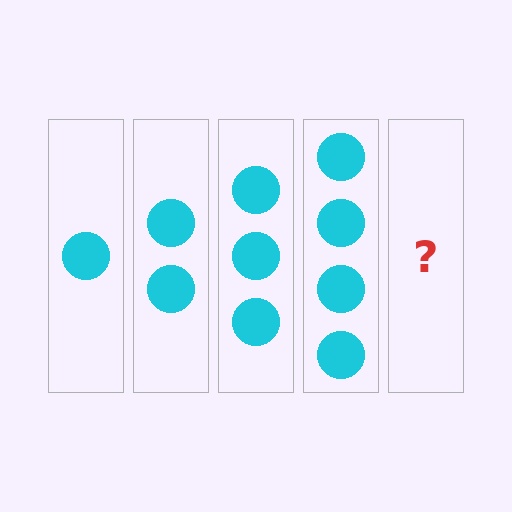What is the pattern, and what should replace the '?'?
The pattern is that each step adds one more circle. The '?' should be 5 circles.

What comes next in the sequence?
The next element should be 5 circles.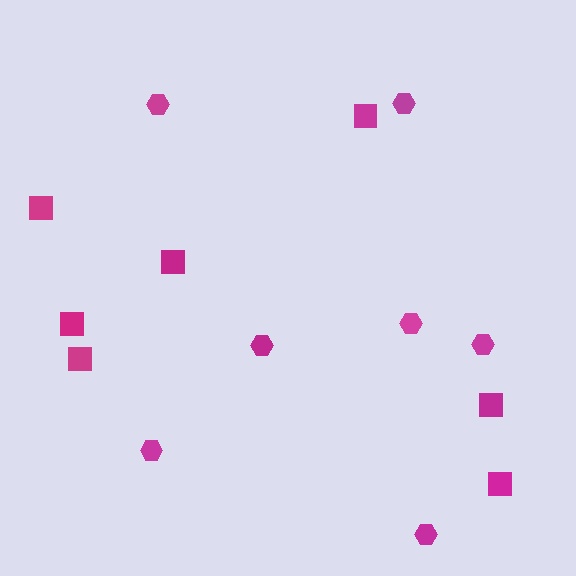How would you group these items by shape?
There are 2 groups: one group of squares (7) and one group of hexagons (7).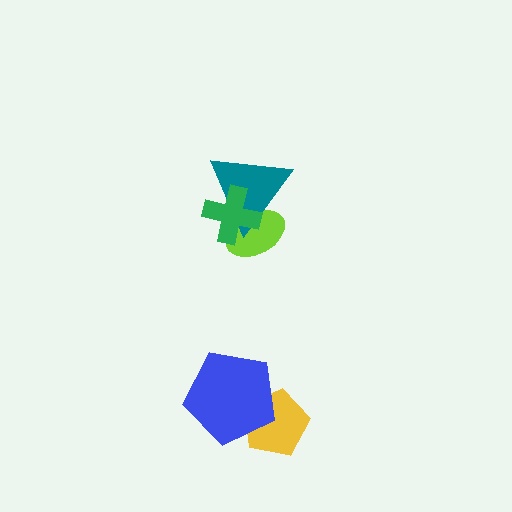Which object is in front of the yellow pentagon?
The blue pentagon is in front of the yellow pentagon.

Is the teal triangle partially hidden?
Yes, it is partially covered by another shape.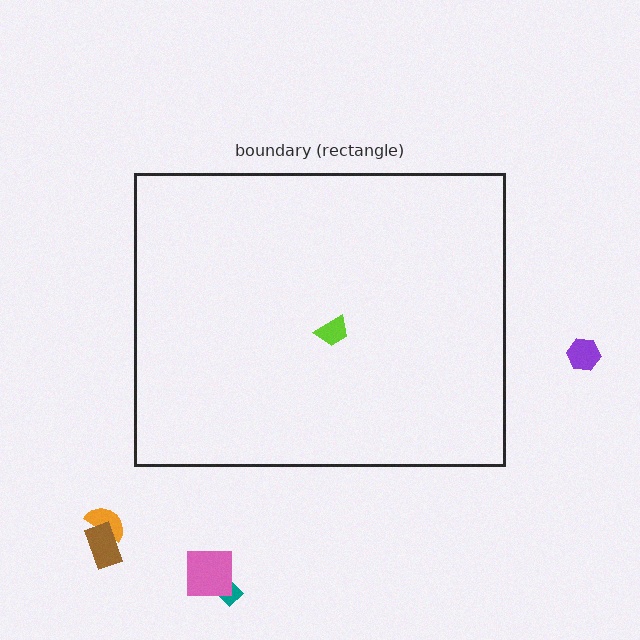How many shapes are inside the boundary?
1 inside, 5 outside.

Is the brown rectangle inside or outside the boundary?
Outside.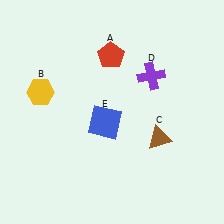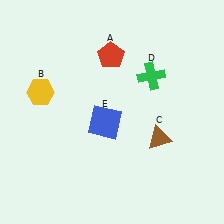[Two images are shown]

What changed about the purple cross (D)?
In Image 1, D is purple. In Image 2, it changed to green.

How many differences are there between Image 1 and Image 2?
There is 1 difference between the two images.